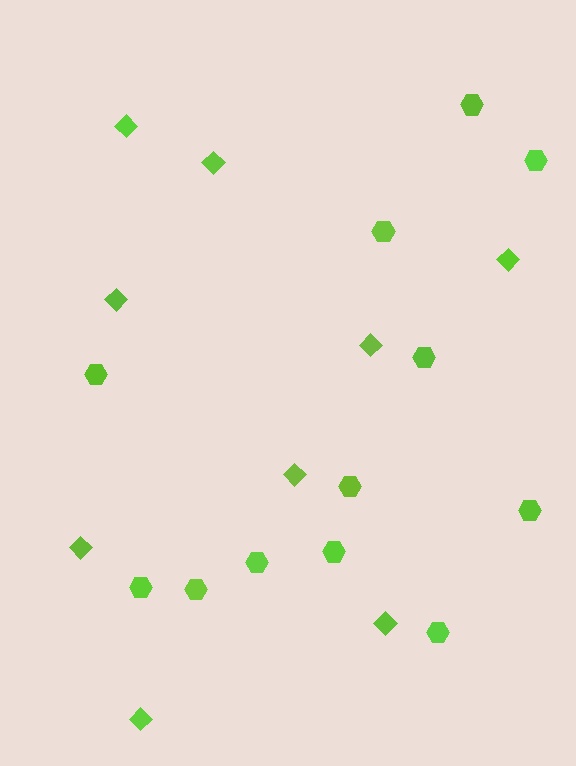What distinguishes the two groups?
There are 2 groups: one group of hexagons (12) and one group of diamonds (9).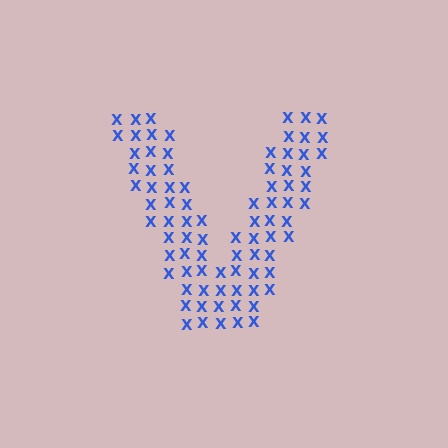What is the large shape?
The large shape is the letter V.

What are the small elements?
The small elements are letter X's.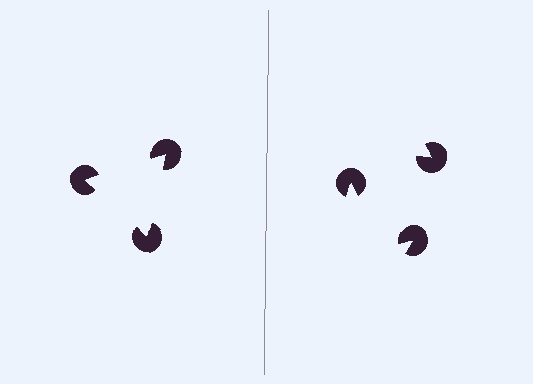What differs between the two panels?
The pac-man discs are positioned identically on both sides; only the wedge orientations differ. On the left they align to a triangle; on the right they are misaligned.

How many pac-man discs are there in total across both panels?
6 — 3 on each side.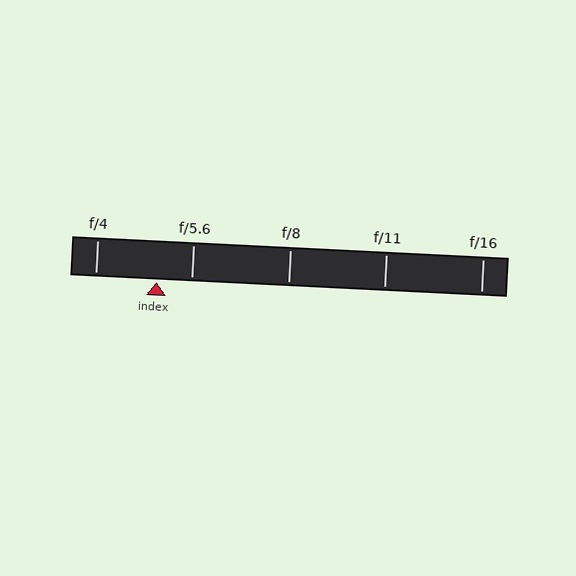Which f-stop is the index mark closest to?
The index mark is closest to f/5.6.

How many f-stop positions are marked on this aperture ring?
There are 5 f-stop positions marked.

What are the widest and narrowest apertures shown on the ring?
The widest aperture shown is f/4 and the narrowest is f/16.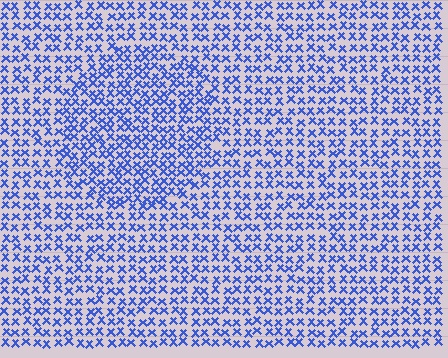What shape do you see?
I see a circle.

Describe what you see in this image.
The image contains small blue elements arranged at two different densities. A circle-shaped region is visible where the elements are more densely packed than the surrounding area.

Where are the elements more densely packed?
The elements are more densely packed inside the circle boundary.